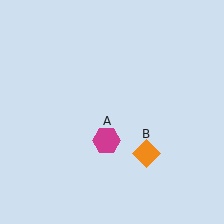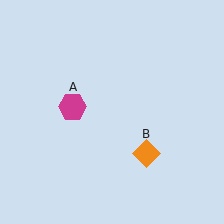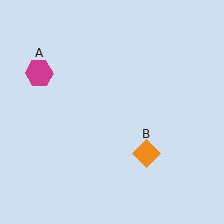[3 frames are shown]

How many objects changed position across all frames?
1 object changed position: magenta hexagon (object A).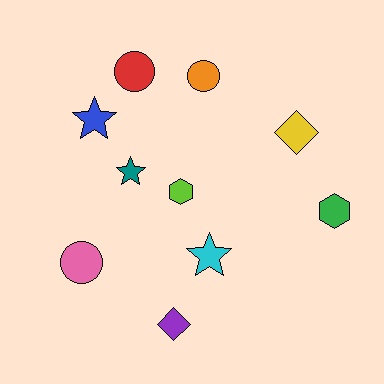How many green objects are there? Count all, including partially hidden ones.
There is 1 green object.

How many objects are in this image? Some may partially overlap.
There are 10 objects.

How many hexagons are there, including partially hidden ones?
There are 2 hexagons.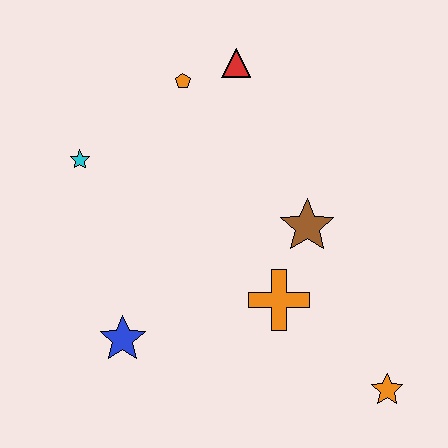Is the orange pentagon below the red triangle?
Yes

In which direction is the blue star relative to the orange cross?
The blue star is to the left of the orange cross.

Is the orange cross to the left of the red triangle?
No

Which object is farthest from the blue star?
The red triangle is farthest from the blue star.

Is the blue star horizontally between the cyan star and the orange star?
Yes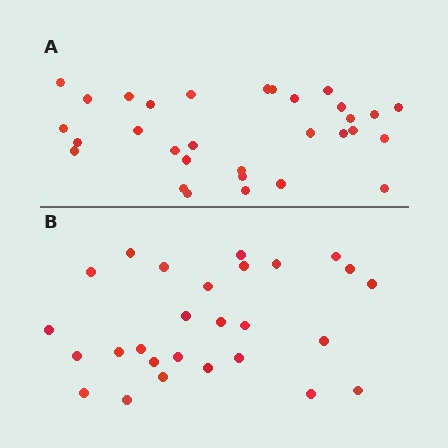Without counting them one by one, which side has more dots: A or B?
Region A (the top region) has more dots.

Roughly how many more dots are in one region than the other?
Region A has about 4 more dots than region B.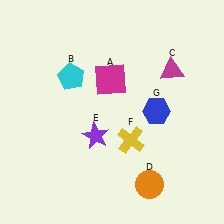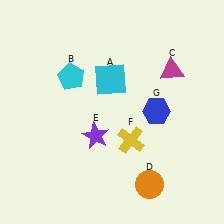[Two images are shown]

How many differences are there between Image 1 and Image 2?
There is 1 difference between the two images.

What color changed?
The square (A) changed from magenta in Image 1 to cyan in Image 2.